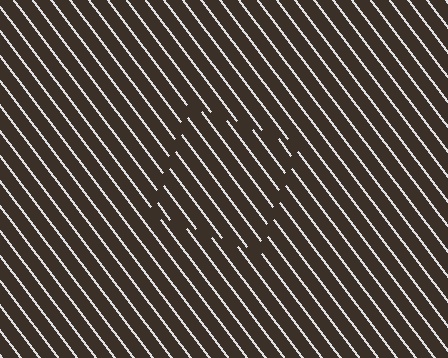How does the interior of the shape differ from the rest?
The interior of the shape contains the same grating, shifted by half a period — the contour is defined by the phase discontinuity where line-ends from the inner and outer gratings abut.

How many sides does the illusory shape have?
4 sides — the line-ends trace a square.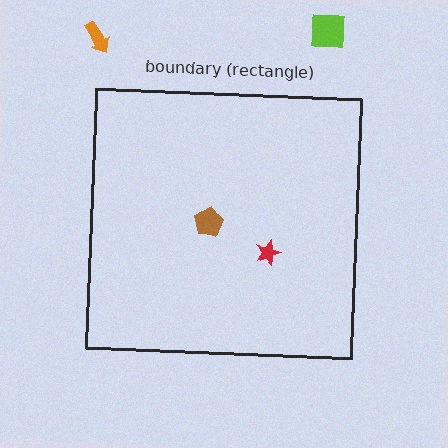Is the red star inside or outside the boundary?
Inside.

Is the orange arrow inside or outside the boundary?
Outside.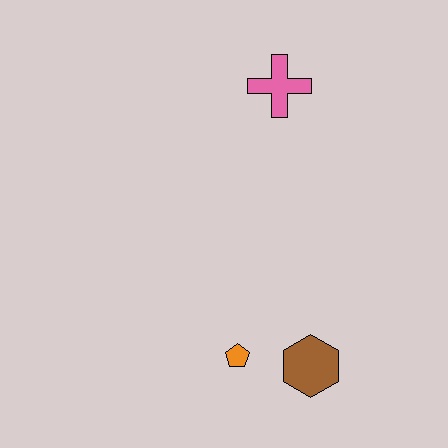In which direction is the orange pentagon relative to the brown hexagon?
The orange pentagon is to the left of the brown hexagon.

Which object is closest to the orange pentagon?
The brown hexagon is closest to the orange pentagon.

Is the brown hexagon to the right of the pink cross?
Yes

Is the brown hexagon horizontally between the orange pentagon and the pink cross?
No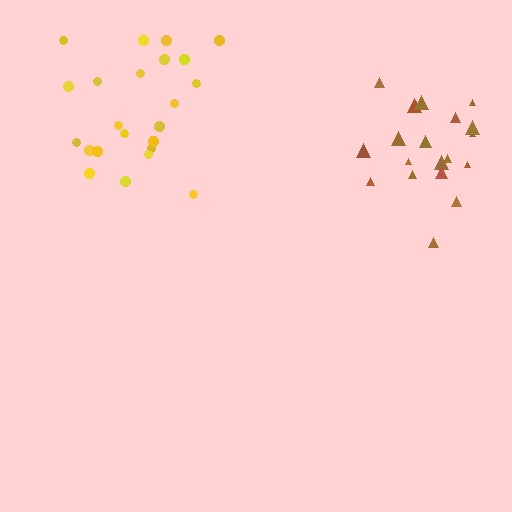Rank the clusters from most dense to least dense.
brown, yellow.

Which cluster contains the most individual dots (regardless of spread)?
Yellow (23).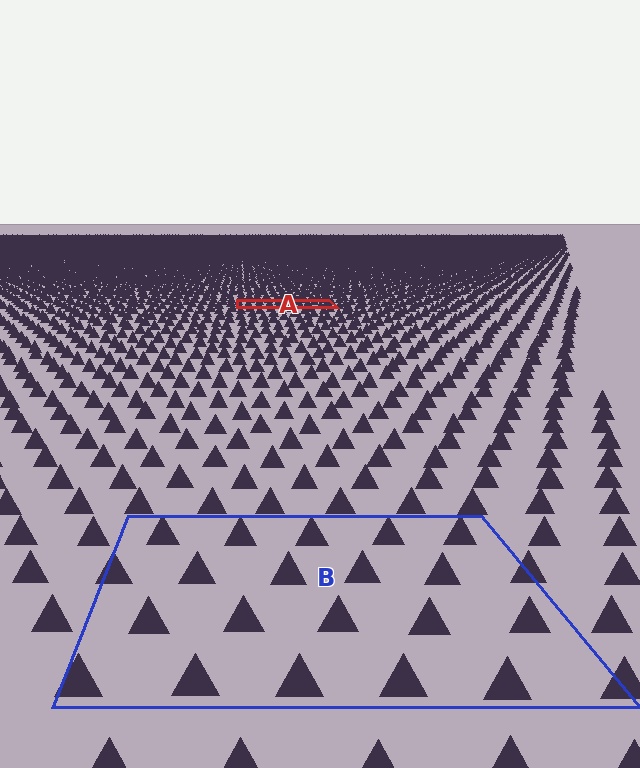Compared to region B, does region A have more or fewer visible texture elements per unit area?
Region A has more texture elements per unit area — they are packed more densely because it is farther away.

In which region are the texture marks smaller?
The texture marks are smaller in region A, because it is farther away.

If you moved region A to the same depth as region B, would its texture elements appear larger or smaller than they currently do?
They would appear larger. At a closer depth, the same texture elements are projected at a bigger on-screen size.